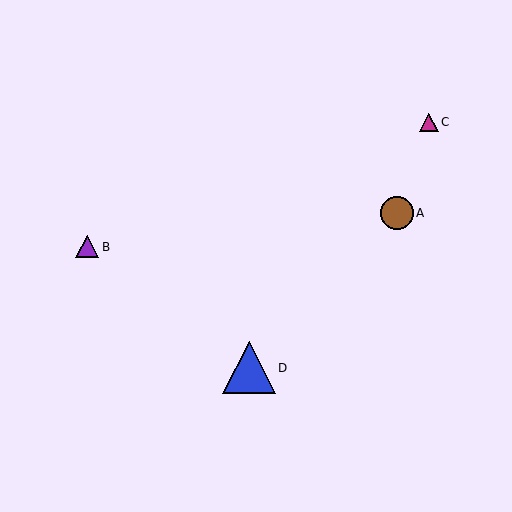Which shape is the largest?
The blue triangle (labeled D) is the largest.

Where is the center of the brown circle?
The center of the brown circle is at (397, 213).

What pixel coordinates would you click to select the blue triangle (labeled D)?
Click at (249, 368) to select the blue triangle D.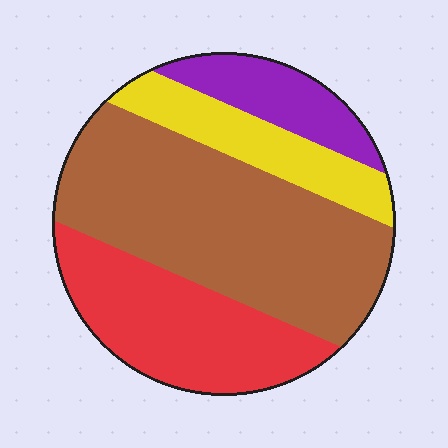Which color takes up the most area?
Brown, at roughly 45%.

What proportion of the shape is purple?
Purple takes up less than a quarter of the shape.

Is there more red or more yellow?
Red.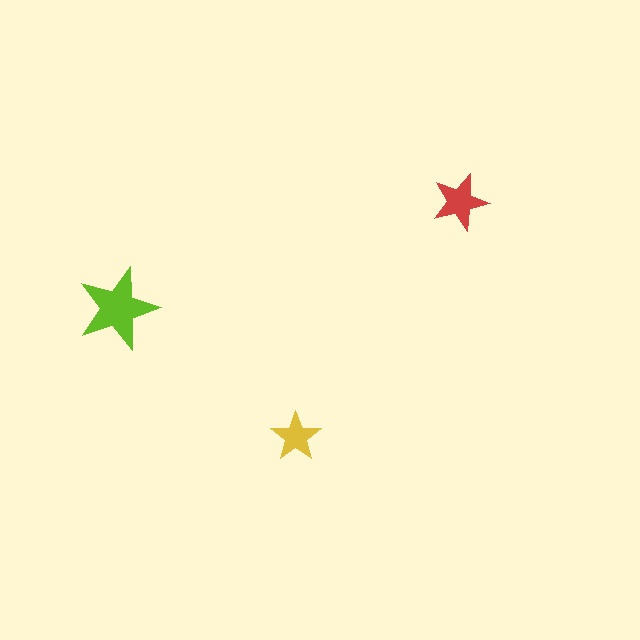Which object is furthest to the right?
The red star is rightmost.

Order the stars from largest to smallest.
the lime one, the red one, the yellow one.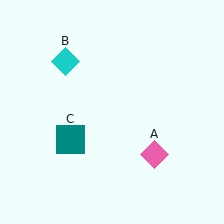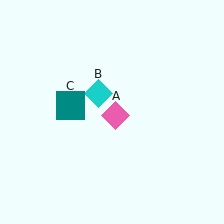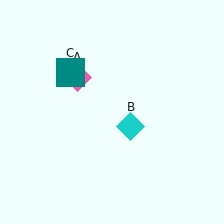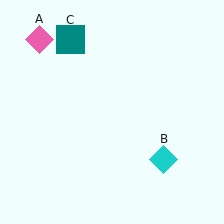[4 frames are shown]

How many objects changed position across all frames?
3 objects changed position: pink diamond (object A), cyan diamond (object B), teal square (object C).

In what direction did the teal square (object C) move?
The teal square (object C) moved up.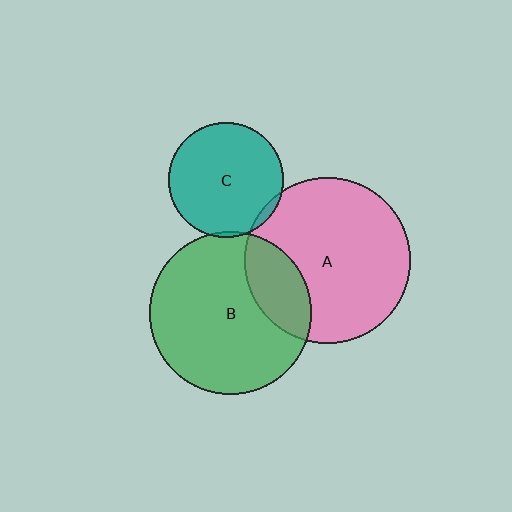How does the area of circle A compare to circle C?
Approximately 2.1 times.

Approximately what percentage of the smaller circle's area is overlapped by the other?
Approximately 5%.